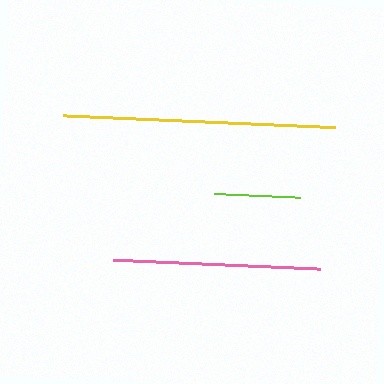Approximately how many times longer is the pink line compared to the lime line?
The pink line is approximately 2.4 times the length of the lime line.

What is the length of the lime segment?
The lime segment is approximately 86 pixels long.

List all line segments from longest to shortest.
From longest to shortest: yellow, pink, lime.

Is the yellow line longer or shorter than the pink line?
The yellow line is longer than the pink line.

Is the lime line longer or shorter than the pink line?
The pink line is longer than the lime line.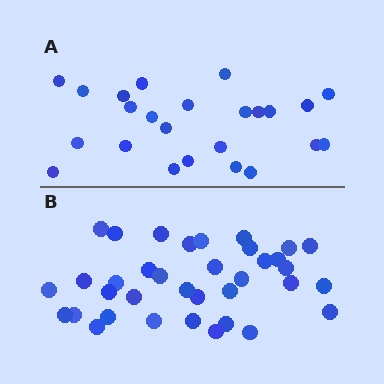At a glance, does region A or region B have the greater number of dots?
Region B (the bottom region) has more dots.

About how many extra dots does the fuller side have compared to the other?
Region B has roughly 12 or so more dots than region A.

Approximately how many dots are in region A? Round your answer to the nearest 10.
About 20 dots. (The exact count is 24, which rounds to 20.)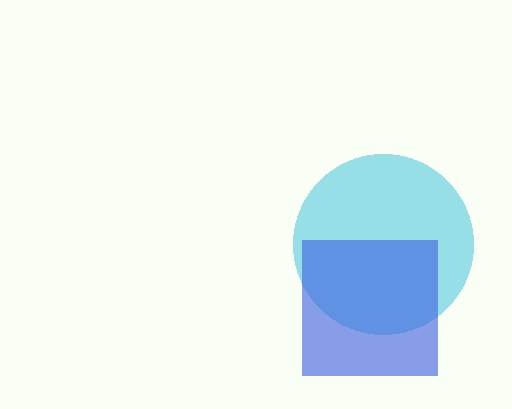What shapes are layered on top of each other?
The layered shapes are: a cyan circle, a blue square.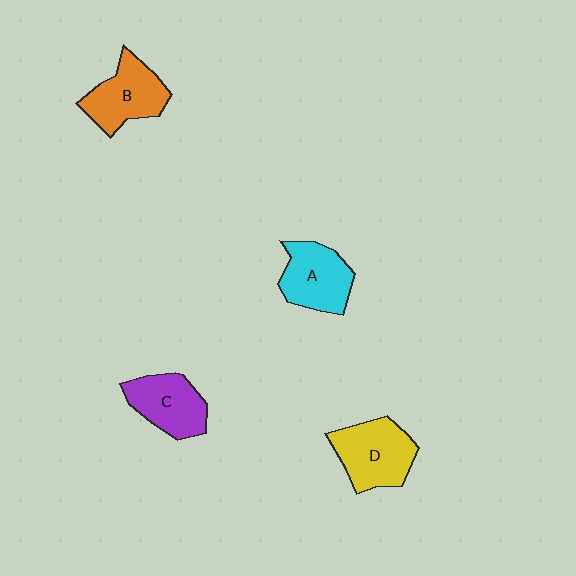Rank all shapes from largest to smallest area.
From largest to smallest: D (yellow), B (orange), A (cyan), C (purple).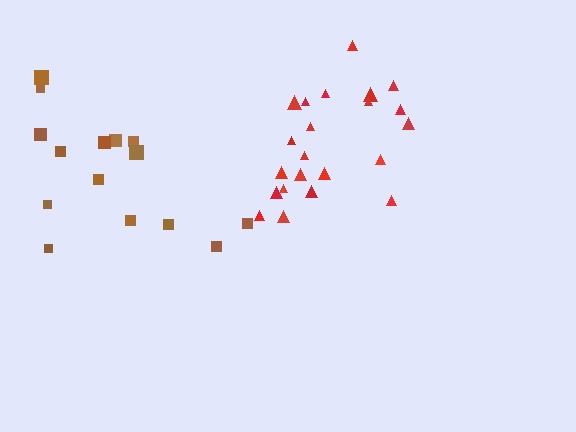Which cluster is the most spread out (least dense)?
Brown.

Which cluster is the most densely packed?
Red.